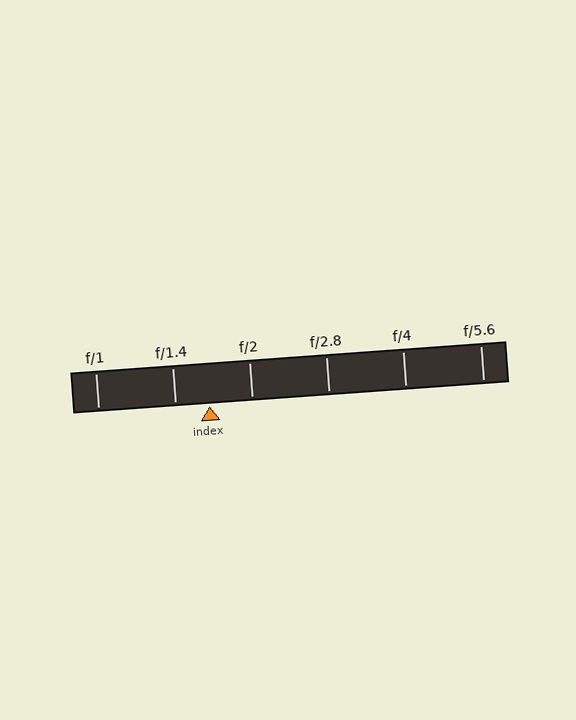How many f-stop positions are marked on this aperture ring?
There are 6 f-stop positions marked.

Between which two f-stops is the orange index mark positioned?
The index mark is between f/1.4 and f/2.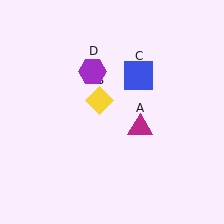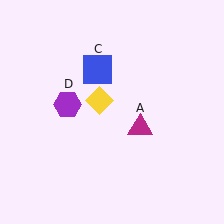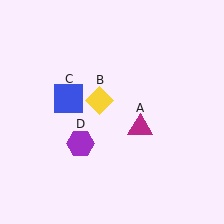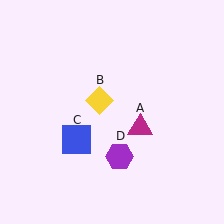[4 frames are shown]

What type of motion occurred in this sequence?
The blue square (object C), purple hexagon (object D) rotated counterclockwise around the center of the scene.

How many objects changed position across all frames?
2 objects changed position: blue square (object C), purple hexagon (object D).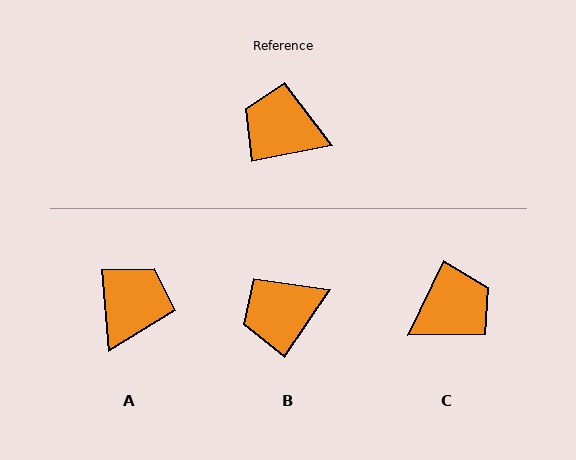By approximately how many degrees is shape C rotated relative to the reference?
Approximately 127 degrees clockwise.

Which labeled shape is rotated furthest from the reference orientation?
C, about 127 degrees away.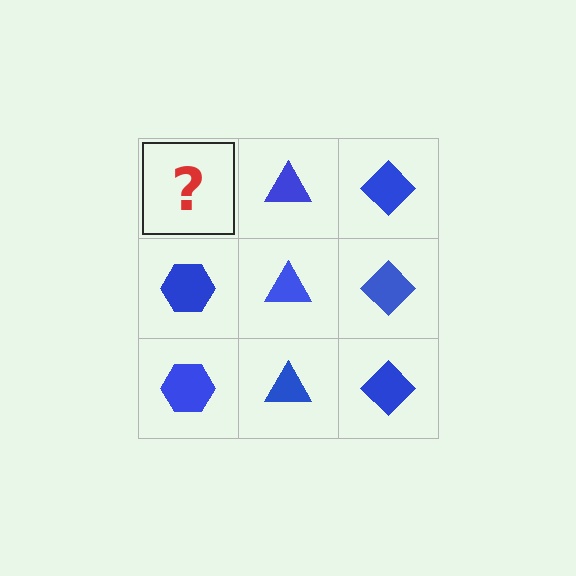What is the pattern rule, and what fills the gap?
The rule is that each column has a consistent shape. The gap should be filled with a blue hexagon.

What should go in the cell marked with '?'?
The missing cell should contain a blue hexagon.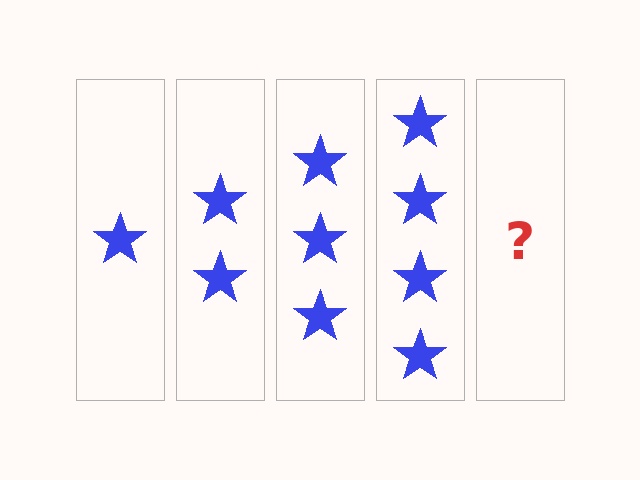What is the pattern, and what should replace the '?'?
The pattern is that each step adds one more star. The '?' should be 5 stars.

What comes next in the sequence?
The next element should be 5 stars.